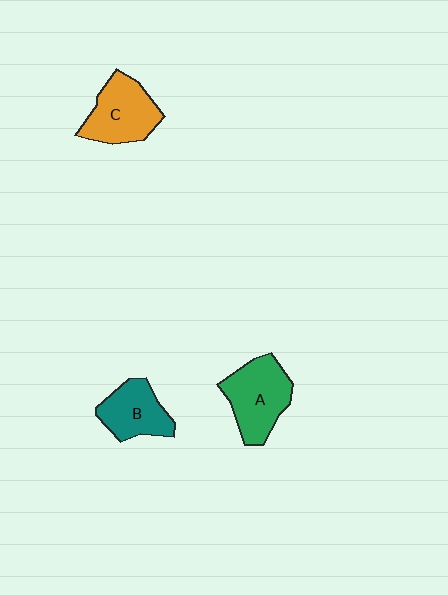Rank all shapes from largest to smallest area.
From largest to smallest: A (green), C (orange), B (teal).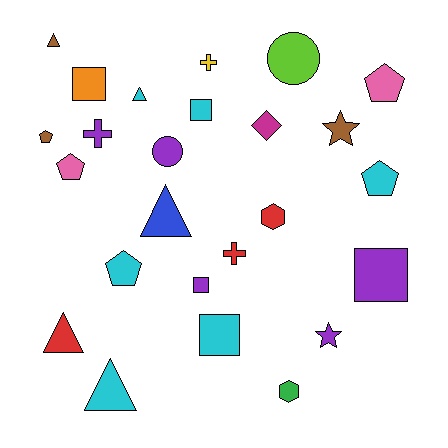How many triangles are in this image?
There are 5 triangles.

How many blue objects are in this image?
There is 1 blue object.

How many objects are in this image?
There are 25 objects.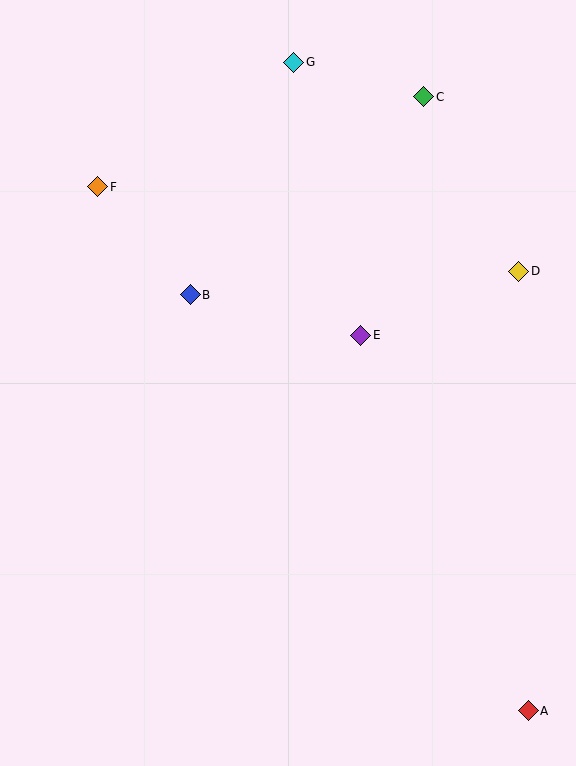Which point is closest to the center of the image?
Point E at (361, 335) is closest to the center.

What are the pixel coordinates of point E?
Point E is at (361, 335).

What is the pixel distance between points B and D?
The distance between B and D is 329 pixels.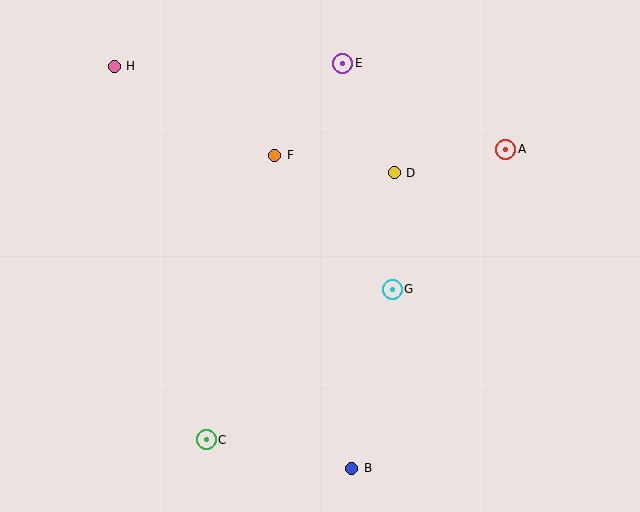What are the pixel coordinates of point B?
Point B is at (352, 468).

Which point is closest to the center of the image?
Point G at (392, 289) is closest to the center.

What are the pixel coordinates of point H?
Point H is at (114, 66).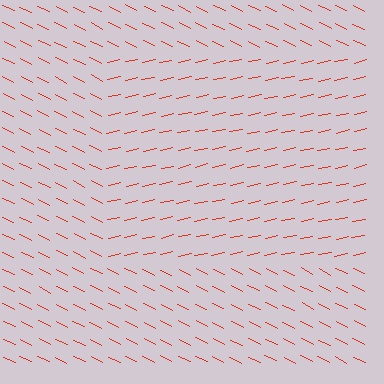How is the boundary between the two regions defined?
The boundary is defined purely by a change in line orientation (approximately 38 degrees difference). All lines are the same color and thickness.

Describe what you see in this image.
The image is filled with small red line segments. A rectangle region in the image has lines oriented differently from the surrounding lines, creating a visible texture boundary.